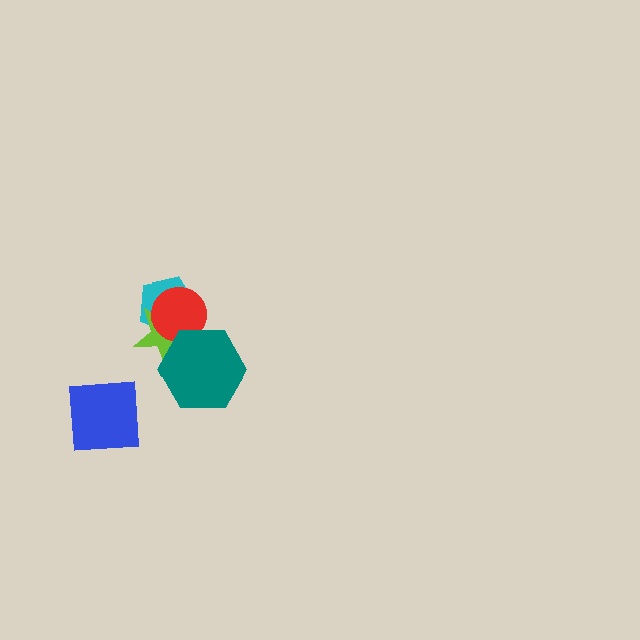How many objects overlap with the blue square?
0 objects overlap with the blue square.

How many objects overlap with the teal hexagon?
2 objects overlap with the teal hexagon.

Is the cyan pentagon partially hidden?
Yes, it is partially covered by another shape.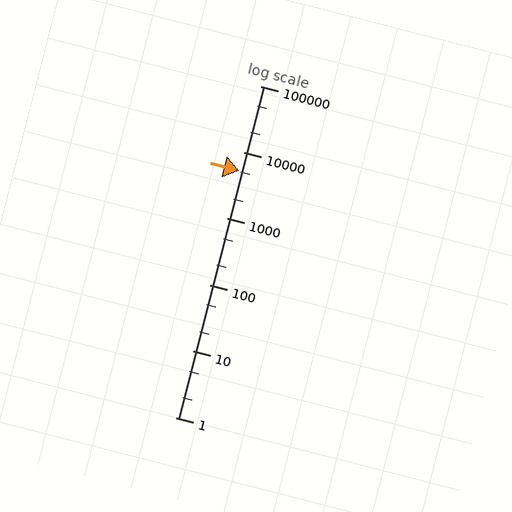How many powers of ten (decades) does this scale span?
The scale spans 5 decades, from 1 to 100000.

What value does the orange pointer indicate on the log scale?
The pointer indicates approximately 5200.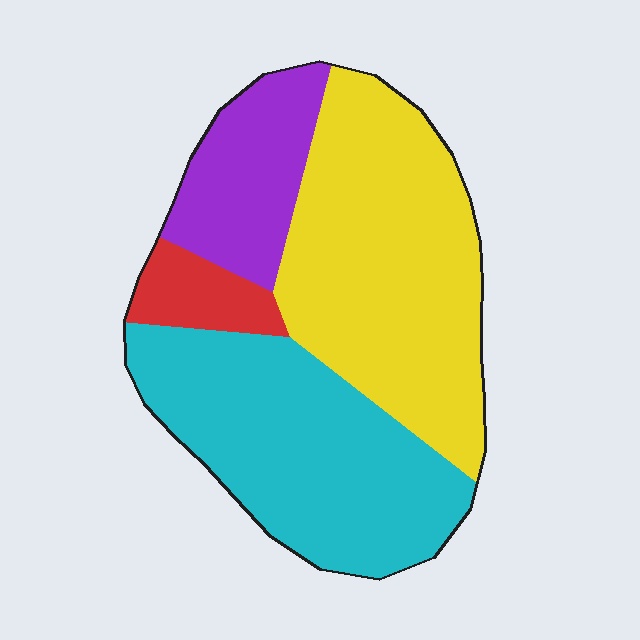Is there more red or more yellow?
Yellow.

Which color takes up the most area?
Yellow, at roughly 40%.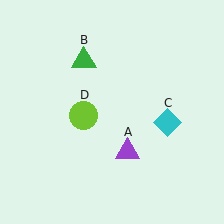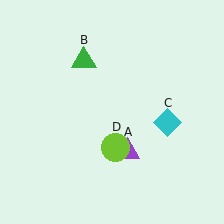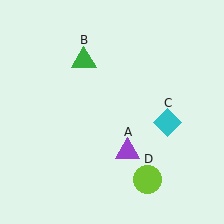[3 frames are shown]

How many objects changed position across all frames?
1 object changed position: lime circle (object D).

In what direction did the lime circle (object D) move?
The lime circle (object D) moved down and to the right.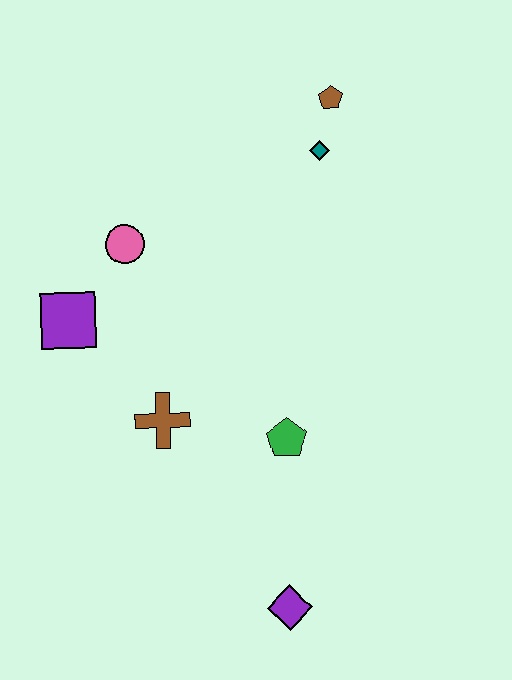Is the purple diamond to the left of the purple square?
No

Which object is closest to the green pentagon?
The brown cross is closest to the green pentagon.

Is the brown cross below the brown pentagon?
Yes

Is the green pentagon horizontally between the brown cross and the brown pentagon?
Yes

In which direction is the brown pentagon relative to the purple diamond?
The brown pentagon is above the purple diamond.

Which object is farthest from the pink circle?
The purple diamond is farthest from the pink circle.